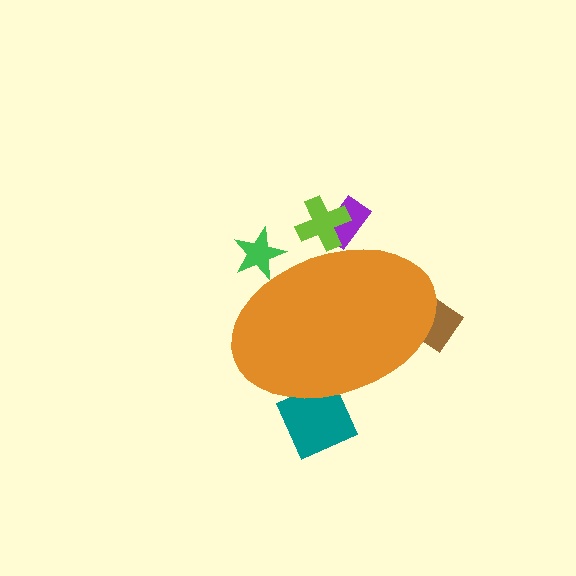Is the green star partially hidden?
Yes, the green star is partially hidden behind the orange ellipse.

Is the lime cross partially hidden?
Yes, the lime cross is partially hidden behind the orange ellipse.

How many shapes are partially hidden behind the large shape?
5 shapes are partially hidden.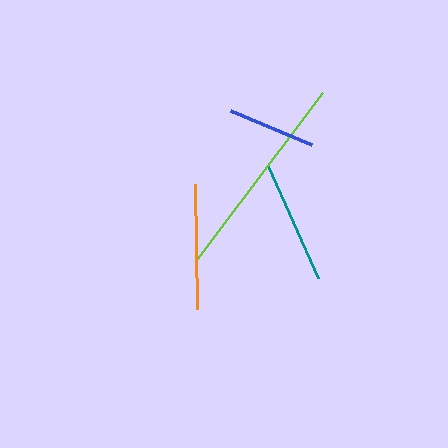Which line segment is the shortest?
The blue line is the shortest at approximately 88 pixels.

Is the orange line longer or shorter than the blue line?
The orange line is longer than the blue line.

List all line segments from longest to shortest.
From longest to shortest: lime, orange, teal, blue.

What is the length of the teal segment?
The teal segment is approximately 123 pixels long.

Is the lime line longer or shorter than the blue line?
The lime line is longer than the blue line.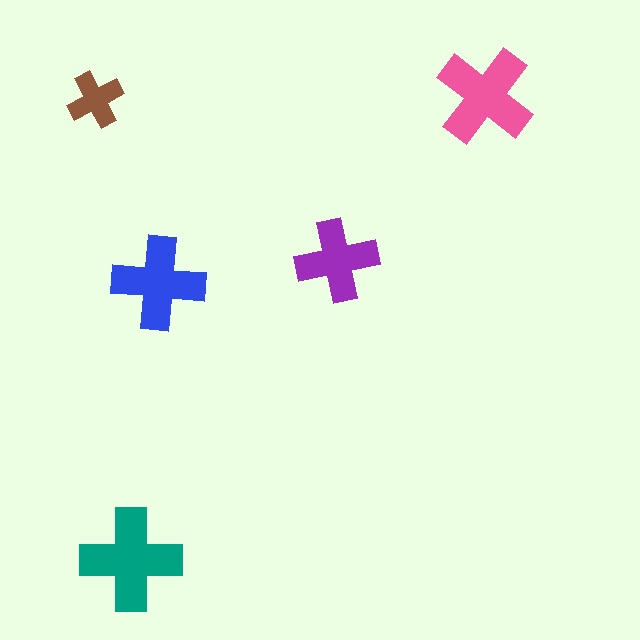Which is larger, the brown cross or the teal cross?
The teal one.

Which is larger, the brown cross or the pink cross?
The pink one.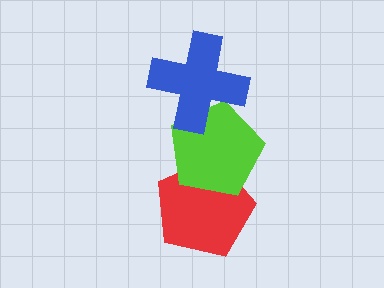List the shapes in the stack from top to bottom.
From top to bottom: the blue cross, the lime pentagon, the red pentagon.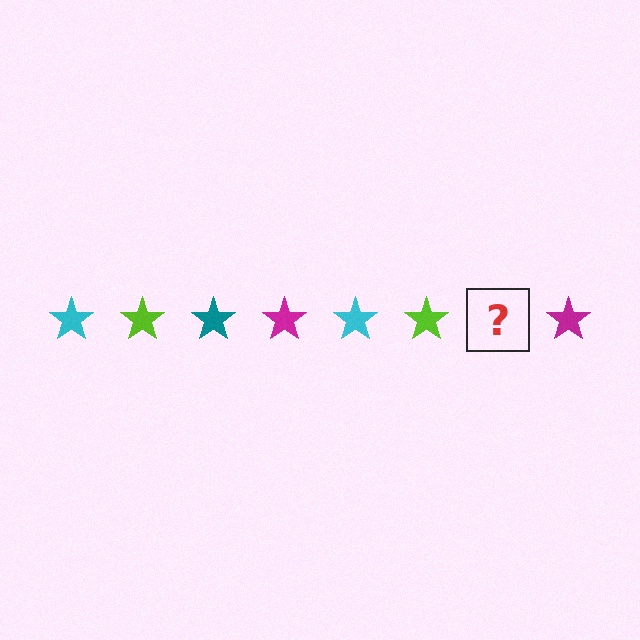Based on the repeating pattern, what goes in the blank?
The blank should be a teal star.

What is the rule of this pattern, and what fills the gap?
The rule is that the pattern cycles through cyan, lime, teal, magenta stars. The gap should be filled with a teal star.